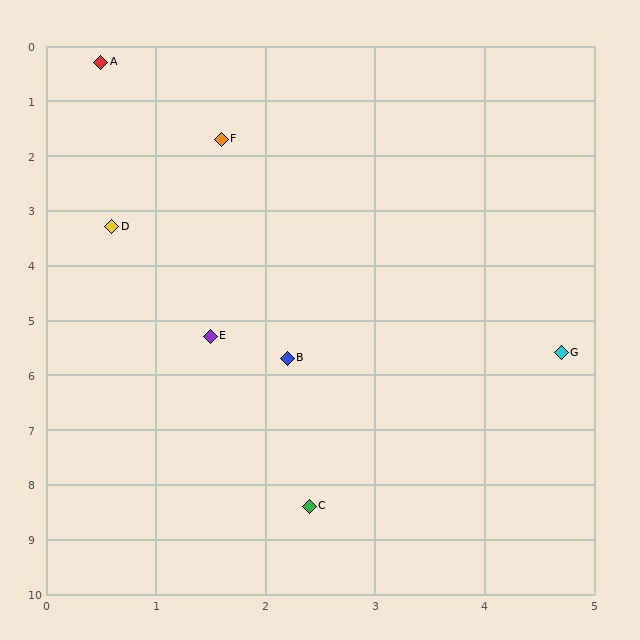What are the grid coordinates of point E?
Point E is at approximately (1.5, 5.3).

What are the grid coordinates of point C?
Point C is at approximately (2.4, 8.4).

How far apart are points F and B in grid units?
Points F and B are about 4.0 grid units apart.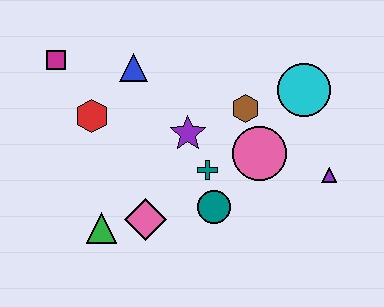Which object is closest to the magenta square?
The red hexagon is closest to the magenta square.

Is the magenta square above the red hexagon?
Yes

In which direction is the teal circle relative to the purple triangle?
The teal circle is to the left of the purple triangle.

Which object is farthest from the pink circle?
The magenta square is farthest from the pink circle.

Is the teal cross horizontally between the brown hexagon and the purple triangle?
No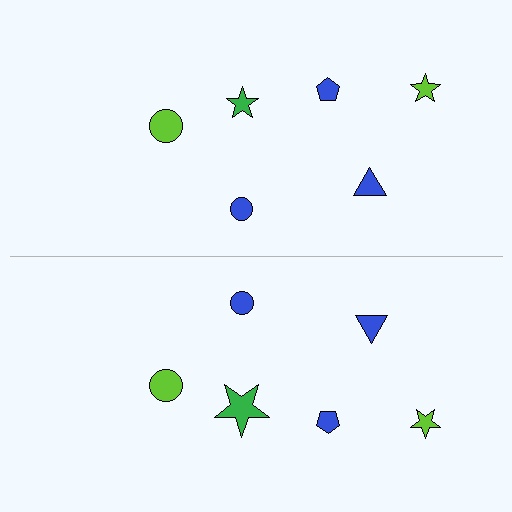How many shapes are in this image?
There are 12 shapes in this image.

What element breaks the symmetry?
The green star on the bottom side has a different size than its mirror counterpart.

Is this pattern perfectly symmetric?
No, the pattern is not perfectly symmetric. The green star on the bottom side has a different size than its mirror counterpart.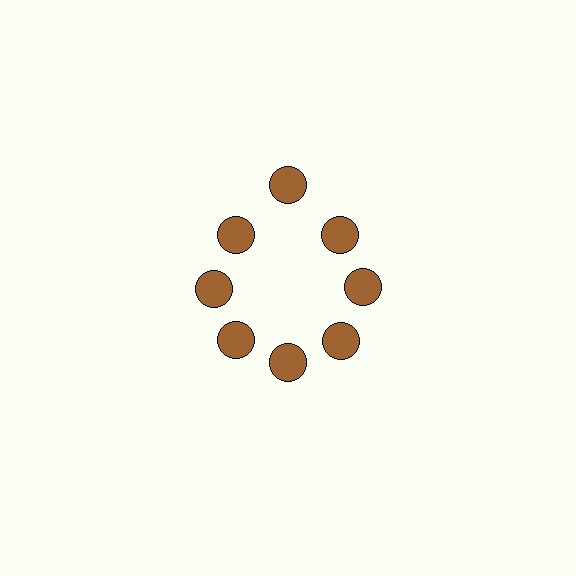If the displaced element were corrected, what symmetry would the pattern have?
It would have 8-fold rotational symmetry — the pattern would map onto itself every 45 degrees.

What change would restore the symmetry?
The symmetry would be restored by moving it inward, back onto the ring so that all 8 circles sit at equal angles and equal distance from the center.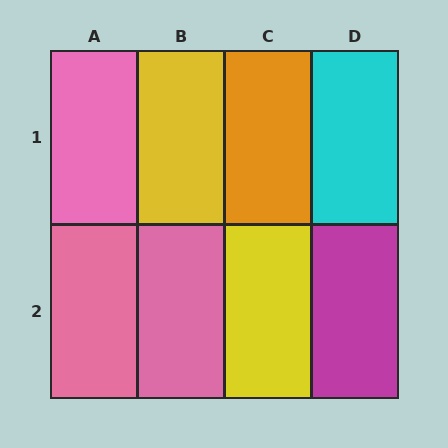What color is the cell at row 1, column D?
Cyan.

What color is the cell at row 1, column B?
Yellow.